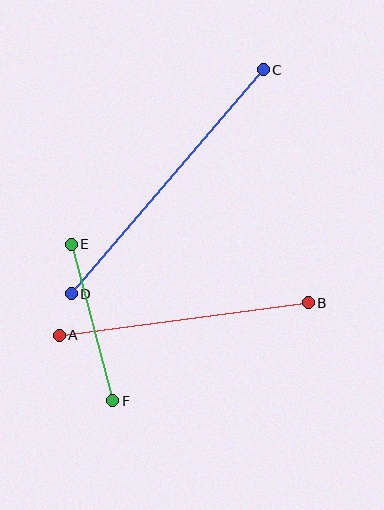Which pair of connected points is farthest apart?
Points C and D are farthest apart.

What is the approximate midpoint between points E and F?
The midpoint is at approximately (92, 323) pixels.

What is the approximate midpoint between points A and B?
The midpoint is at approximately (184, 319) pixels.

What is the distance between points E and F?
The distance is approximately 162 pixels.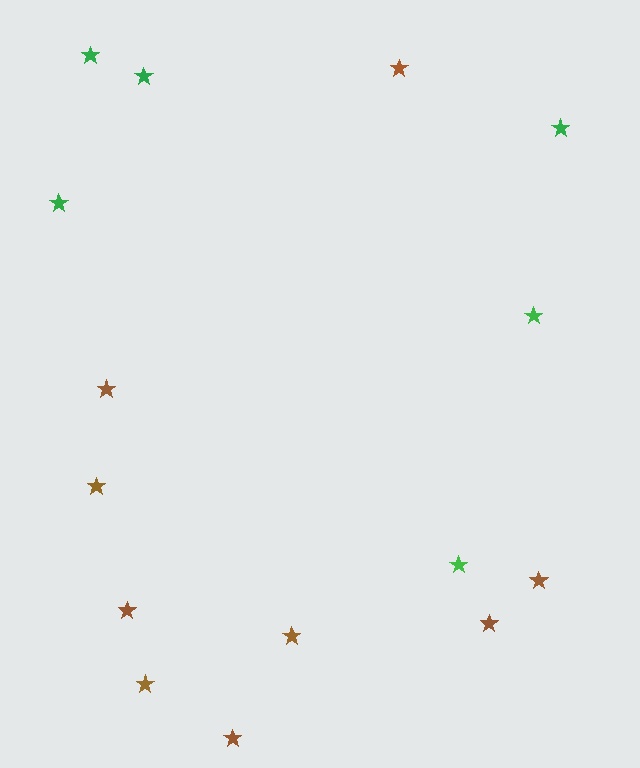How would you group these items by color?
There are 2 groups: one group of brown stars (9) and one group of green stars (6).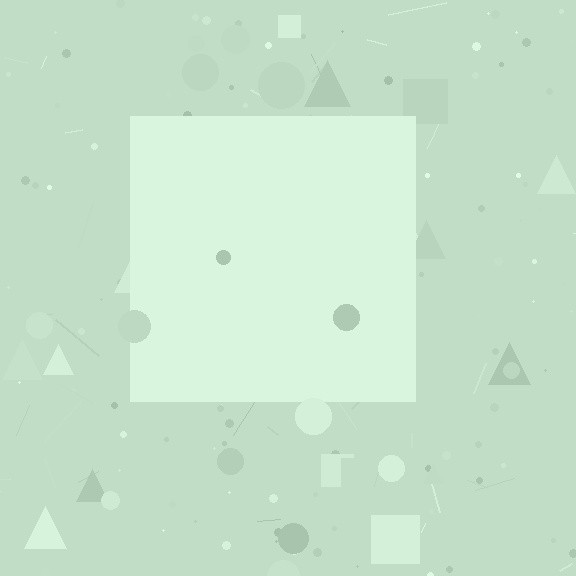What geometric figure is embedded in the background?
A square is embedded in the background.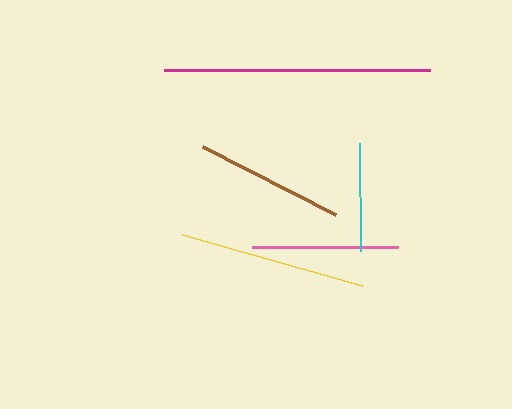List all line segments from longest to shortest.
From longest to shortest: magenta, yellow, brown, pink, cyan.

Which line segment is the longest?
The magenta line is the longest at approximately 266 pixels.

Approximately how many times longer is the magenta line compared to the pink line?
The magenta line is approximately 1.8 times the length of the pink line.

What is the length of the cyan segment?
The cyan segment is approximately 109 pixels long.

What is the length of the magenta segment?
The magenta segment is approximately 266 pixels long.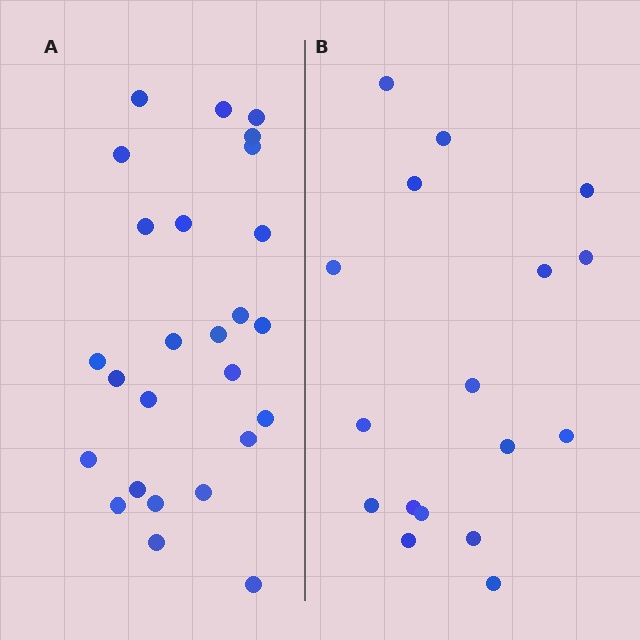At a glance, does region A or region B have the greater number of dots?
Region A (the left region) has more dots.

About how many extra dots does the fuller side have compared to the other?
Region A has roughly 8 or so more dots than region B.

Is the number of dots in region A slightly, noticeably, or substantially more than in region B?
Region A has substantially more. The ratio is roughly 1.5 to 1.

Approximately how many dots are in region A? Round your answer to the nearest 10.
About 30 dots. (The exact count is 26, which rounds to 30.)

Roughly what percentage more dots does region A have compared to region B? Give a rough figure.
About 55% more.